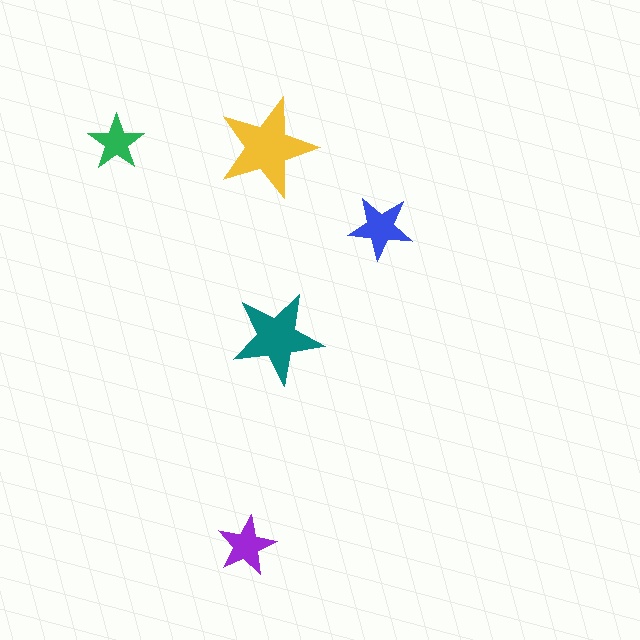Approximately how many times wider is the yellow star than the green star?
About 2 times wider.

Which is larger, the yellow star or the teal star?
The yellow one.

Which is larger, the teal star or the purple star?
The teal one.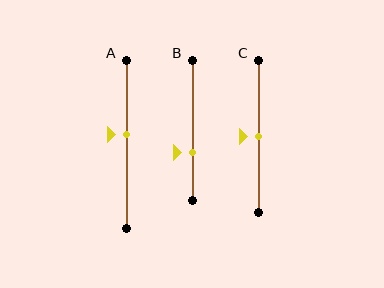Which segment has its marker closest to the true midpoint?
Segment C has its marker closest to the true midpoint.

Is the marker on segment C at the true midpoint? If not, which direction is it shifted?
Yes, the marker on segment C is at the true midpoint.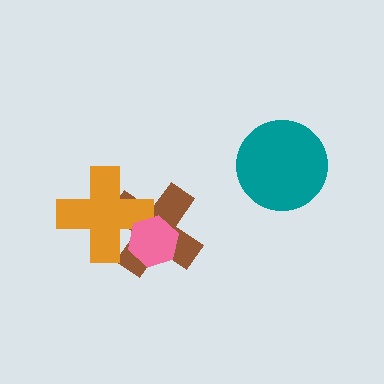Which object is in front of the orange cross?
The pink hexagon is in front of the orange cross.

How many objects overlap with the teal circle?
0 objects overlap with the teal circle.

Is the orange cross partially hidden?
Yes, it is partially covered by another shape.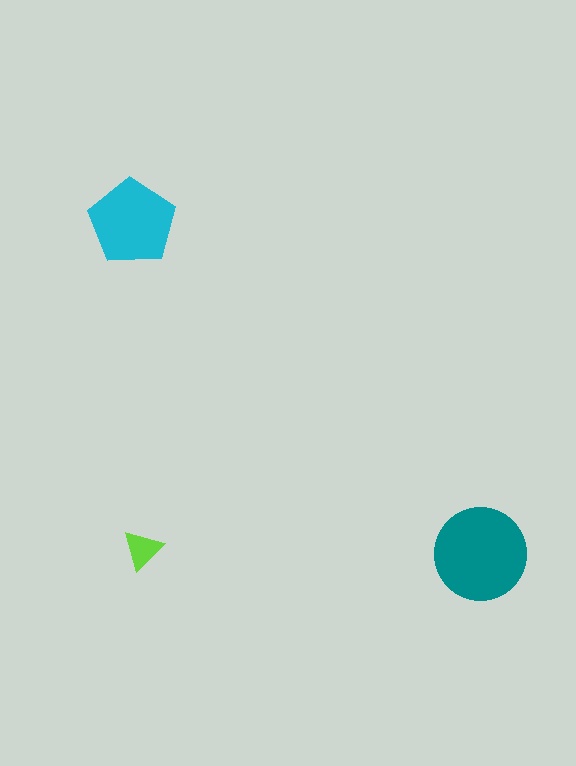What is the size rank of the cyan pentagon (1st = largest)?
2nd.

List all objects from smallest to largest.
The lime triangle, the cyan pentagon, the teal circle.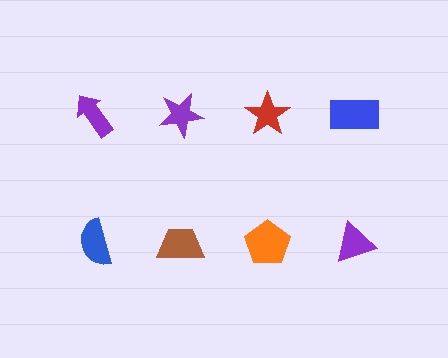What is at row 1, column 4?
A blue rectangle.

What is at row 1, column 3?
A red star.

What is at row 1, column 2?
A purple star.